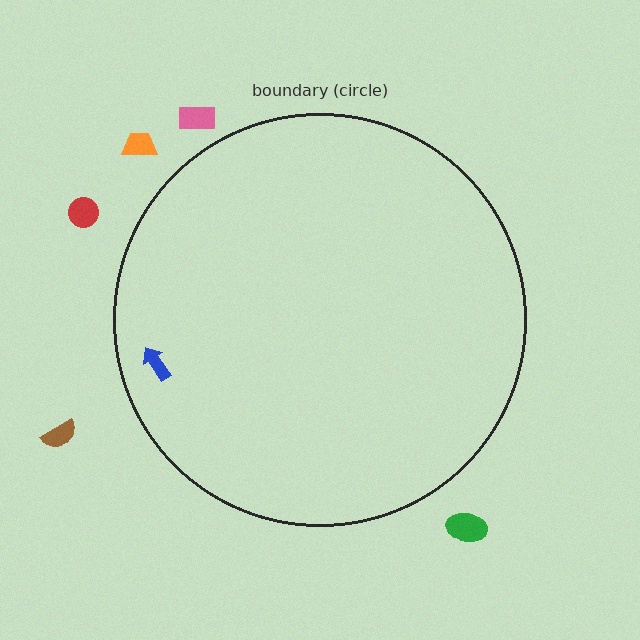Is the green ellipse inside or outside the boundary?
Outside.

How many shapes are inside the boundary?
1 inside, 5 outside.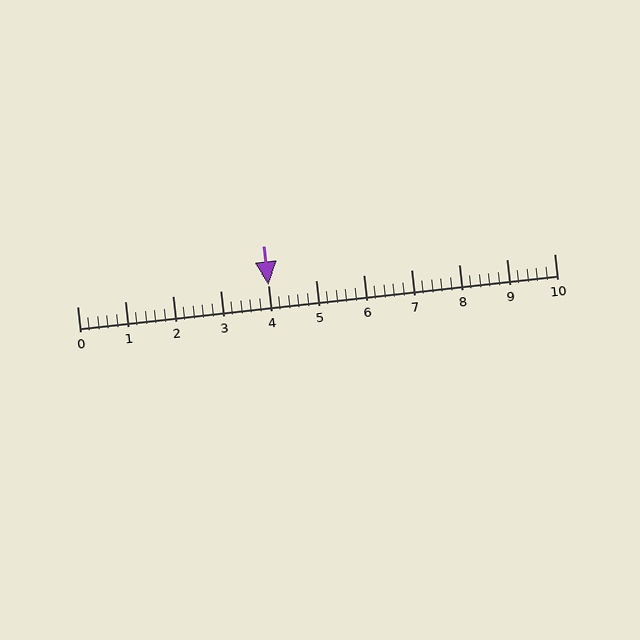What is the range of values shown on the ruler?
The ruler shows values from 0 to 10.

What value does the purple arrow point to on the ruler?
The purple arrow points to approximately 4.0.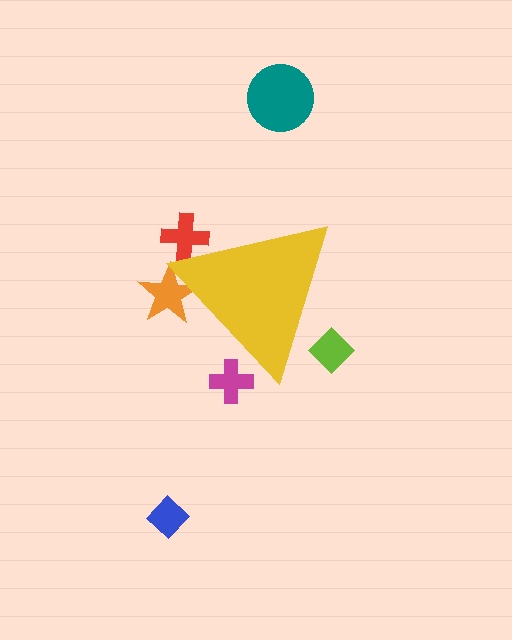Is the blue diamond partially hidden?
No, the blue diamond is fully visible.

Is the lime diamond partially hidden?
Yes, the lime diamond is partially hidden behind the yellow triangle.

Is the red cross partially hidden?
Yes, the red cross is partially hidden behind the yellow triangle.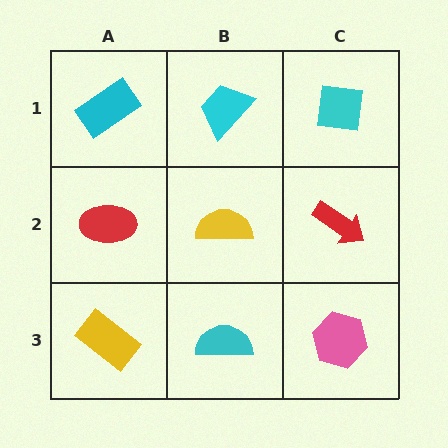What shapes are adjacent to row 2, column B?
A cyan trapezoid (row 1, column B), a cyan semicircle (row 3, column B), a red ellipse (row 2, column A), a red arrow (row 2, column C).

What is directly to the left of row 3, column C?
A cyan semicircle.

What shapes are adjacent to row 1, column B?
A yellow semicircle (row 2, column B), a cyan rectangle (row 1, column A), a cyan square (row 1, column C).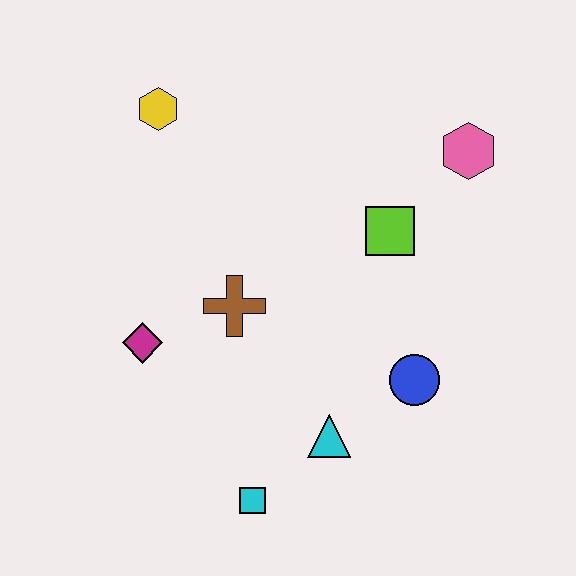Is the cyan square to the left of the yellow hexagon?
No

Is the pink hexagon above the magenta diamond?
Yes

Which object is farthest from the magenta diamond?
The pink hexagon is farthest from the magenta diamond.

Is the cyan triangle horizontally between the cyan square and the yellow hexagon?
No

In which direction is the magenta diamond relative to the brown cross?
The magenta diamond is to the left of the brown cross.